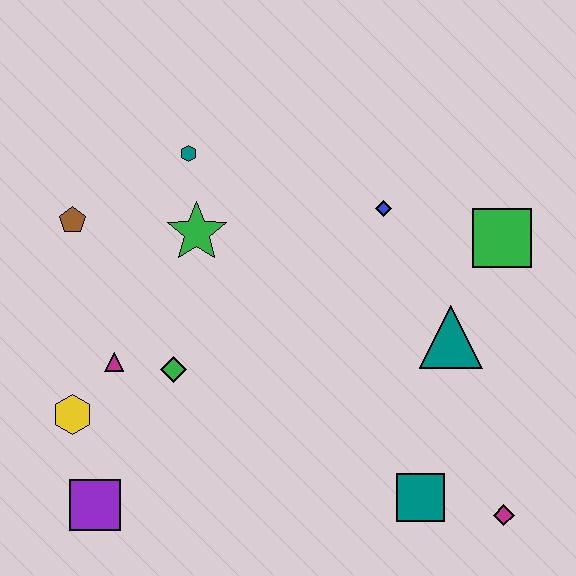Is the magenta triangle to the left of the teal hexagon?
Yes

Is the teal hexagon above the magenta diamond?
Yes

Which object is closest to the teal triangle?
The green square is closest to the teal triangle.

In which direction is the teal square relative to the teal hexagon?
The teal square is below the teal hexagon.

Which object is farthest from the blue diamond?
The purple square is farthest from the blue diamond.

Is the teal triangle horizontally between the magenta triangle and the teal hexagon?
No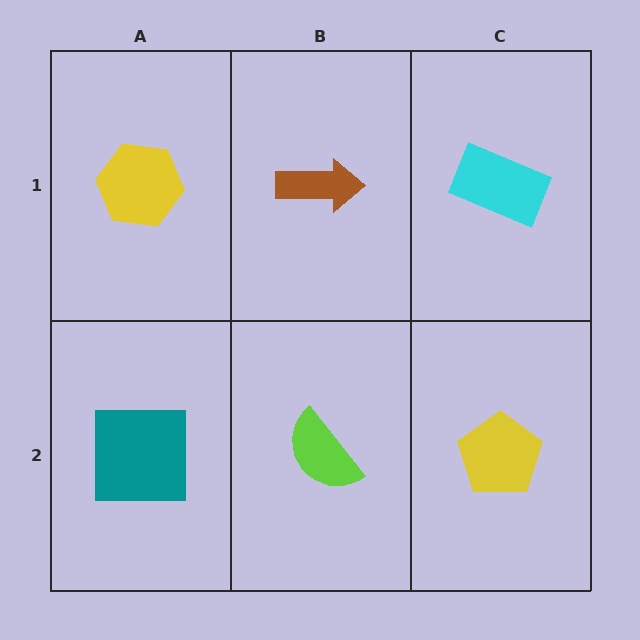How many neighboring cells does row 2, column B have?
3.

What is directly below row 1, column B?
A lime semicircle.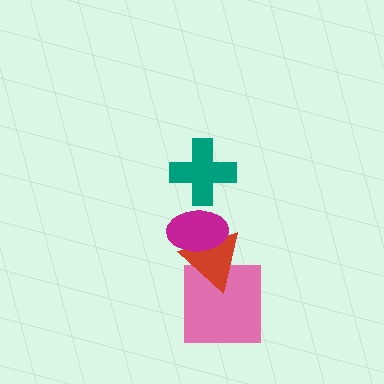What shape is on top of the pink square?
The red triangle is on top of the pink square.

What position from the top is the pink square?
The pink square is 4th from the top.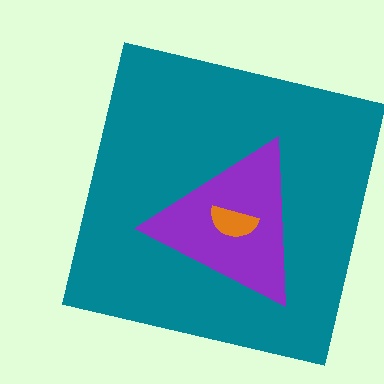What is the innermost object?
The orange semicircle.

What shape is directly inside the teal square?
The purple triangle.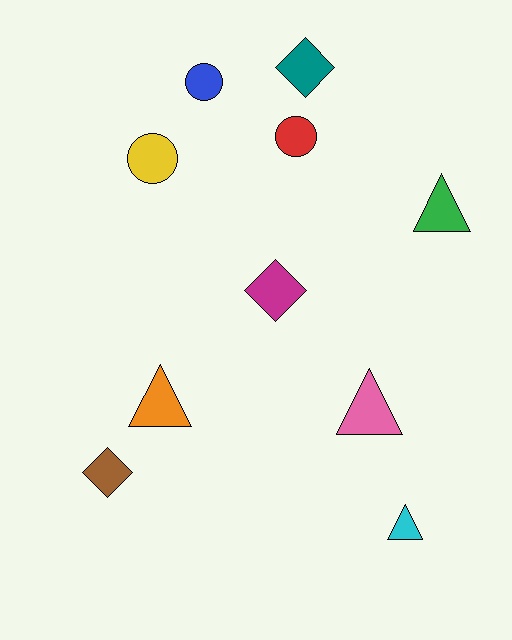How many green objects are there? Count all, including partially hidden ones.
There is 1 green object.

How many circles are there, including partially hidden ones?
There are 3 circles.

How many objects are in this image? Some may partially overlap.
There are 10 objects.